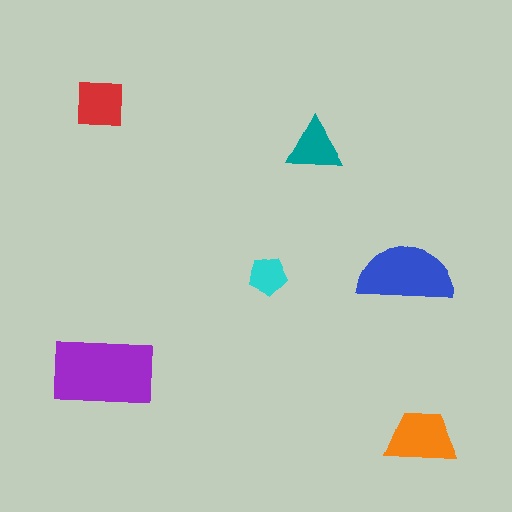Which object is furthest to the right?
The orange trapezoid is rightmost.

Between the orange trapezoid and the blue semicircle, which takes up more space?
The blue semicircle.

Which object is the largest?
The purple rectangle.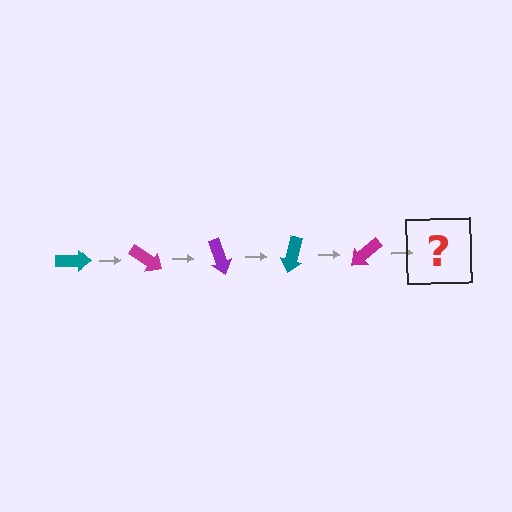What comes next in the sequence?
The next element should be a purple arrow, rotated 175 degrees from the start.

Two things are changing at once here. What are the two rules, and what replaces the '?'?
The two rules are that it rotates 35 degrees each step and the color cycles through teal, magenta, and purple. The '?' should be a purple arrow, rotated 175 degrees from the start.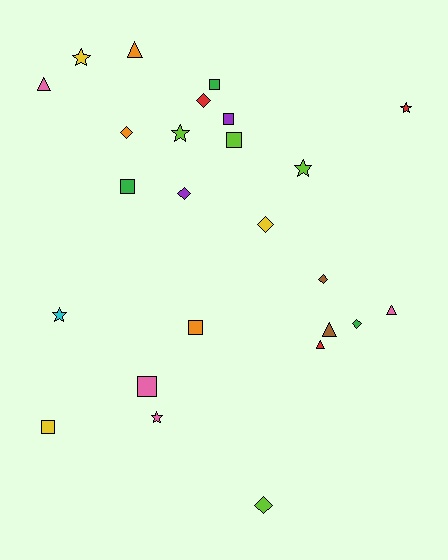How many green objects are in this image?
There are 3 green objects.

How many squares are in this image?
There are 7 squares.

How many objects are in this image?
There are 25 objects.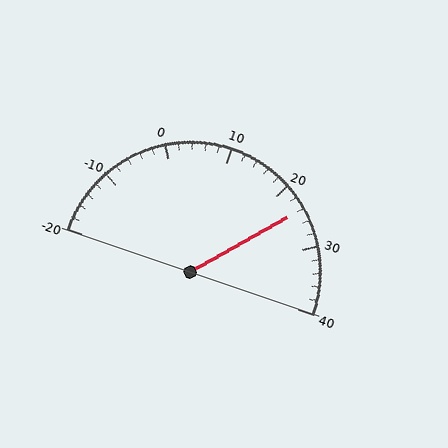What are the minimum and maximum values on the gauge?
The gauge ranges from -20 to 40.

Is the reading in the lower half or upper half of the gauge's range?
The reading is in the upper half of the range (-20 to 40).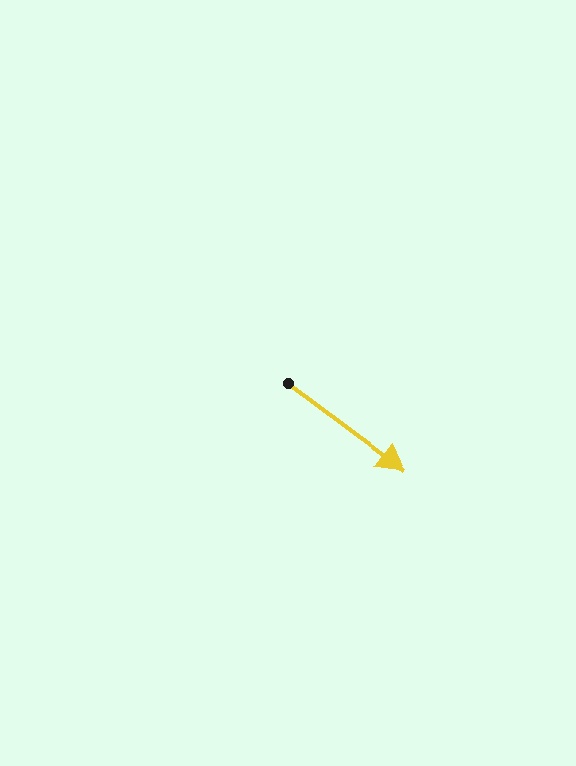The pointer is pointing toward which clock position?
Roughly 4 o'clock.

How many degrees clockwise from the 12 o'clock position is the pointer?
Approximately 127 degrees.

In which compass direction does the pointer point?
Southeast.